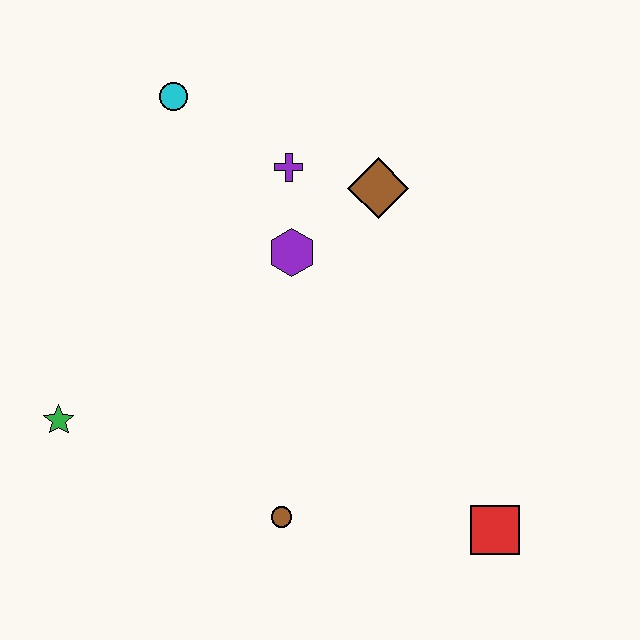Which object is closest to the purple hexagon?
The purple cross is closest to the purple hexagon.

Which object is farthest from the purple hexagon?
The red square is farthest from the purple hexagon.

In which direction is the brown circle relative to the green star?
The brown circle is to the right of the green star.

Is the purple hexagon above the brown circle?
Yes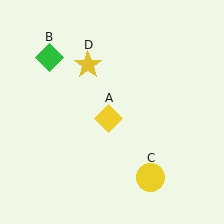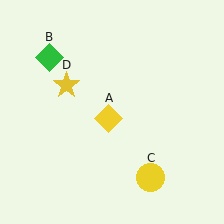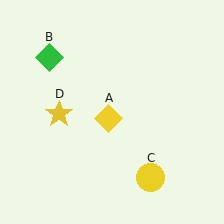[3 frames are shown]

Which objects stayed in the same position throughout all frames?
Yellow diamond (object A) and green diamond (object B) and yellow circle (object C) remained stationary.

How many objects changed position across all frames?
1 object changed position: yellow star (object D).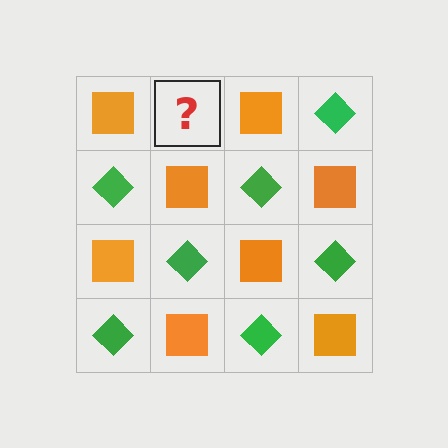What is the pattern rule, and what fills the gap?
The rule is that it alternates orange square and green diamond in a checkerboard pattern. The gap should be filled with a green diamond.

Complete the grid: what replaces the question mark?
The question mark should be replaced with a green diamond.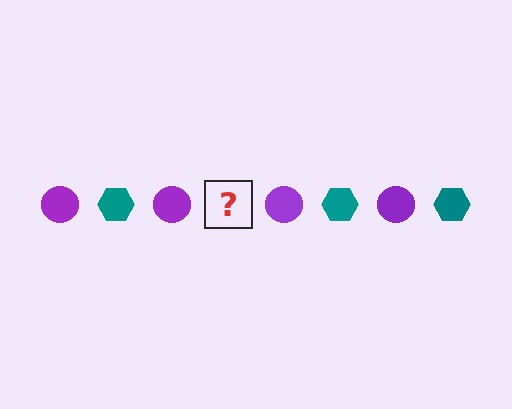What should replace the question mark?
The question mark should be replaced with a teal hexagon.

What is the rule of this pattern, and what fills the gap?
The rule is that the pattern alternates between purple circle and teal hexagon. The gap should be filled with a teal hexagon.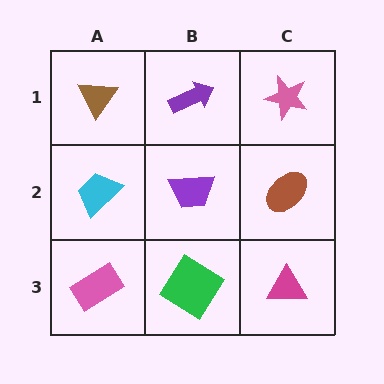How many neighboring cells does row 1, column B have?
3.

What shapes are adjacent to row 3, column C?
A brown ellipse (row 2, column C), a green diamond (row 3, column B).